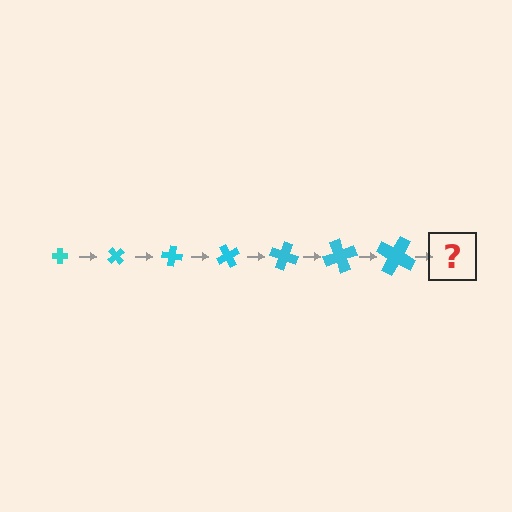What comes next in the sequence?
The next element should be a cross, larger than the previous one and rotated 350 degrees from the start.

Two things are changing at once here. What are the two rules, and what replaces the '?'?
The two rules are that the cross grows larger each step and it rotates 50 degrees each step. The '?' should be a cross, larger than the previous one and rotated 350 degrees from the start.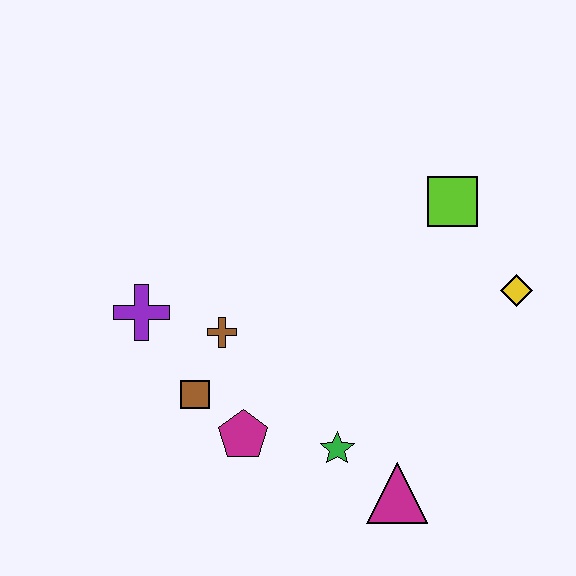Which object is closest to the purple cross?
The brown cross is closest to the purple cross.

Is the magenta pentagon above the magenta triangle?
Yes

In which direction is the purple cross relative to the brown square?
The purple cross is above the brown square.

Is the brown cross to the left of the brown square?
No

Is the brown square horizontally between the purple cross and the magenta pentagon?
Yes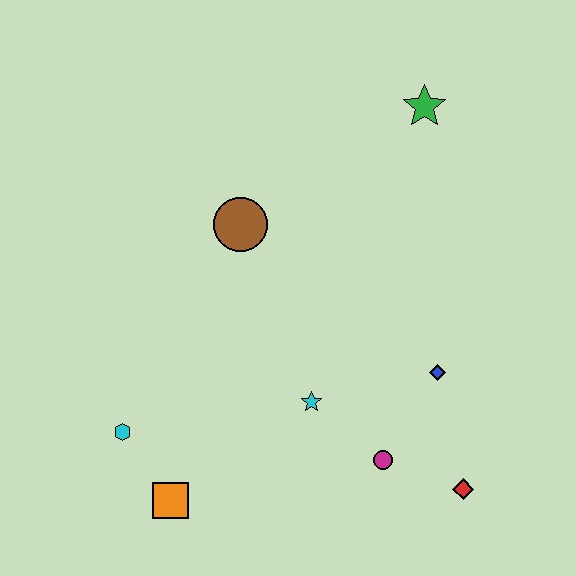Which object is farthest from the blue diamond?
The cyan hexagon is farthest from the blue diamond.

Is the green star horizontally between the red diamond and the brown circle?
Yes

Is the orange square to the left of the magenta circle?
Yes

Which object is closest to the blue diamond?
The magenta circle is closest to the blue diamond.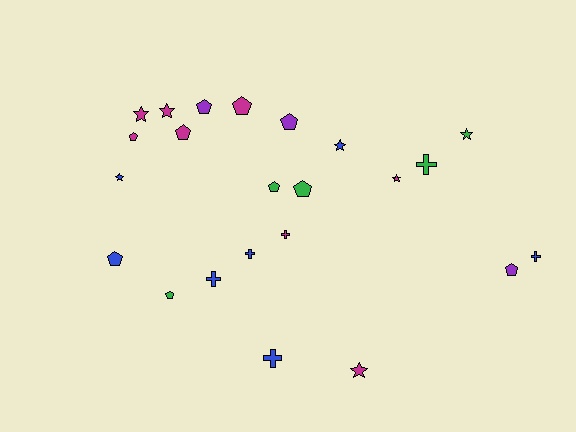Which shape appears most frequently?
Pentagon, with 10 objects.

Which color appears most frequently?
Magenta, with 8 objects.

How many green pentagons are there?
There are 3 green pentagons.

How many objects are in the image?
There are 23 objects.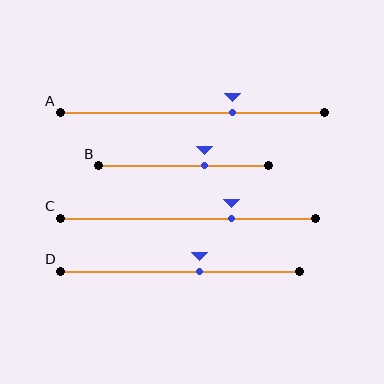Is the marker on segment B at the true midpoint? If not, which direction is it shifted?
No, the marker on segment B is shifted to the right by about 12% of the segment length.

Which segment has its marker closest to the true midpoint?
Segment D has its marker closest to the true midpoint.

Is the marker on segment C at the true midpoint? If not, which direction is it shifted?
No, the marker on segment C is shifted to the right by about 17% of the segment length.